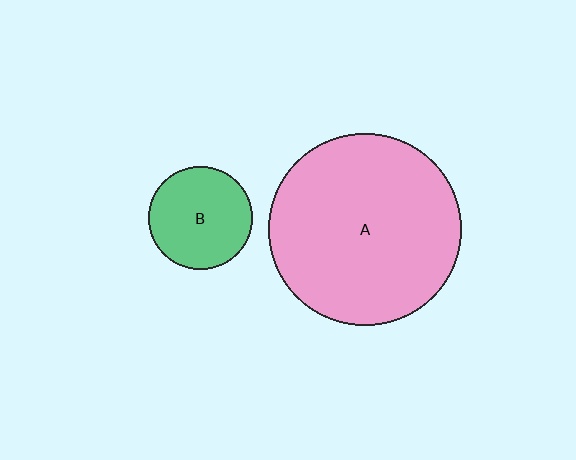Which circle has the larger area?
Circle A (pink).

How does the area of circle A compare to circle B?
Approximately 3.5 times.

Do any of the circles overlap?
No, none of the circles overlap.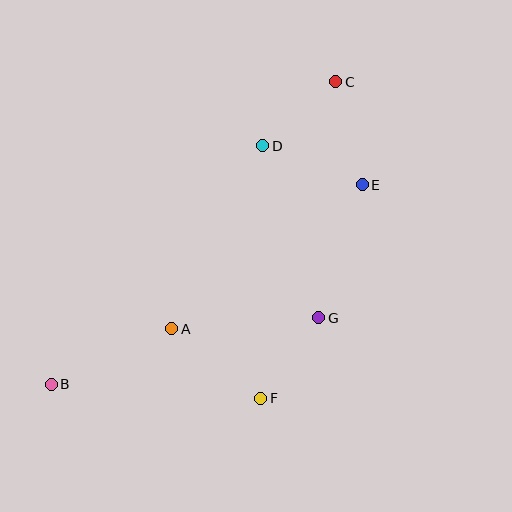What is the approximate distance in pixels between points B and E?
The distance between B and E is approximately 370 pixels.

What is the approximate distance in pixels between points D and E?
The distance between D and E is approximately 107 pixels.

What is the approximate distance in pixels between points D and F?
The distance between D and F is approximately 252 pixels.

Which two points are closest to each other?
Points C and D are closest to each other.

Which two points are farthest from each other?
Points B and C are farthest from each other.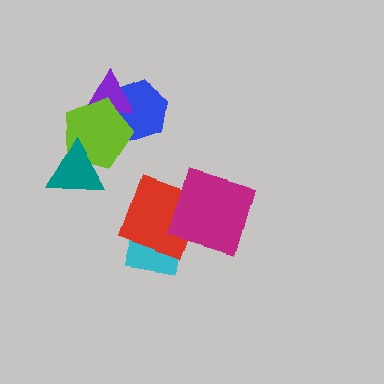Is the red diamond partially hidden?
Yes, it is partially covered by another shape.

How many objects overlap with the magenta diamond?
1 object overlaps with the magenta diamond.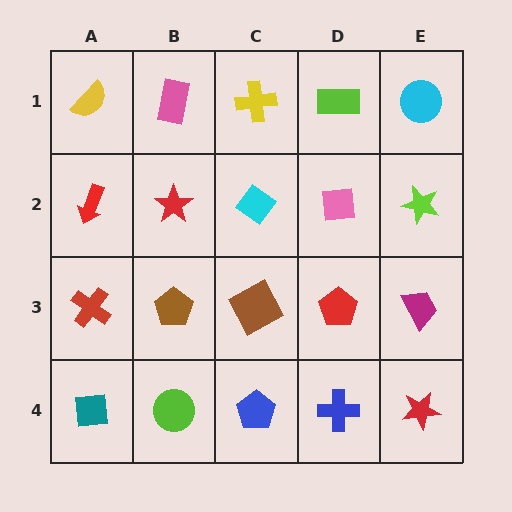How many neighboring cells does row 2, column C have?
4.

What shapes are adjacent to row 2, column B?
A pink rectangle (row 1, column B), a brown pentagon (row 3, column B), a red arrow (row 2, column A), a cyan diamond (row 2, column C).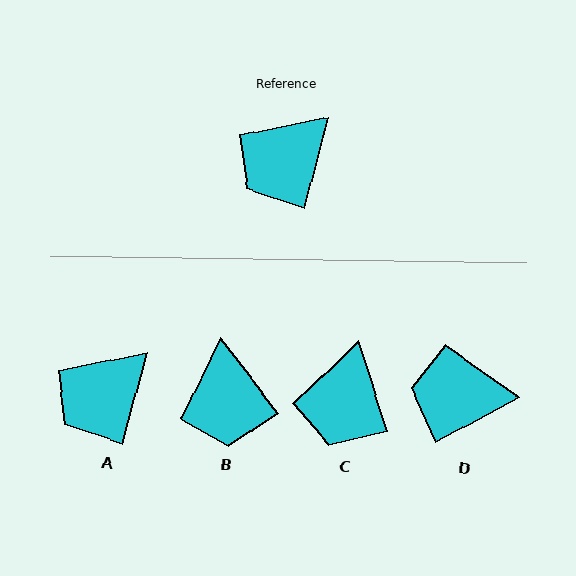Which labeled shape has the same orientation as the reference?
A.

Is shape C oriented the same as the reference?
No, it is off by about 33 degrees.